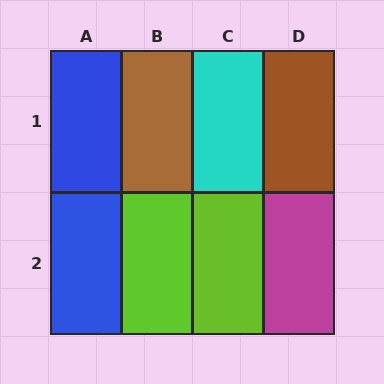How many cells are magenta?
1 cell is magenta.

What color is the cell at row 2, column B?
Lime.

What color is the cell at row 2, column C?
Lime.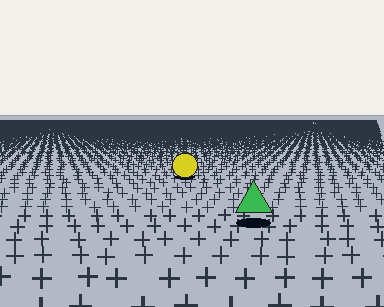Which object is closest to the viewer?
The green triangle is closest. The texture marks near it are larger and more spread out.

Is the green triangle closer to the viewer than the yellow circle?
Yes. The green triangle is closer — you can tell from the texture gradient: the ground texture is coarser near it.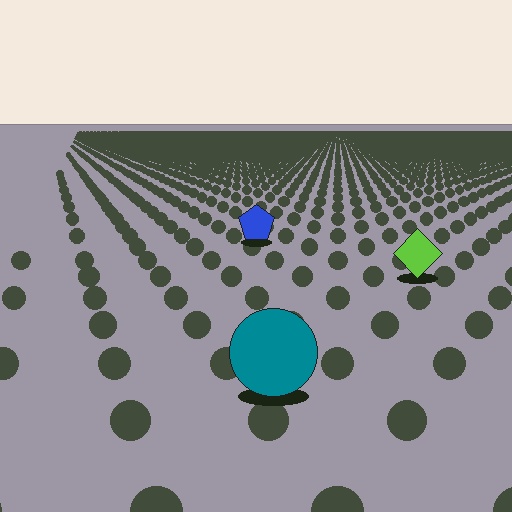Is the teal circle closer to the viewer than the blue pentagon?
Yes. The teal circle is closer — you can tell from the texture gradient: the ground texture is coarser near it.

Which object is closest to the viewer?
The teal circle is closest. The texture marks near it are larger and more spread out.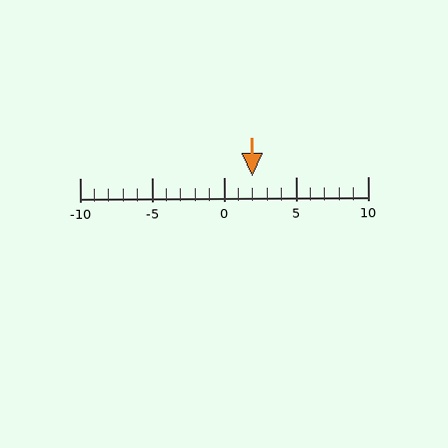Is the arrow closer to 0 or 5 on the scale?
The arrow is closer to 0.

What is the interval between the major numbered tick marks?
The major tick marks are spaced 5 units apart.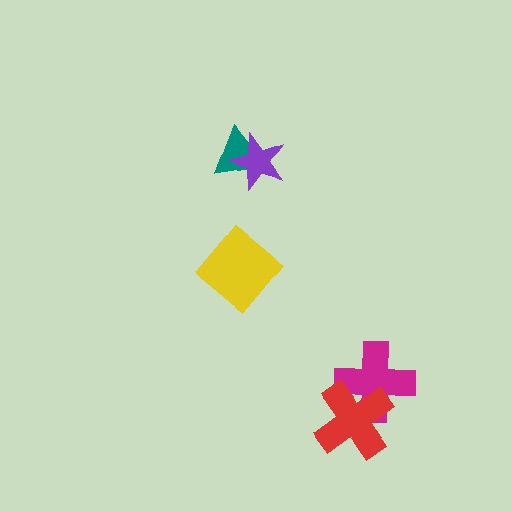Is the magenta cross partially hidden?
Yes, it is partially covered by another shape.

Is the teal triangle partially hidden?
Yes, it is partially covered by another shape.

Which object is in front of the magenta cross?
The red cross is in front of the magenta cross.